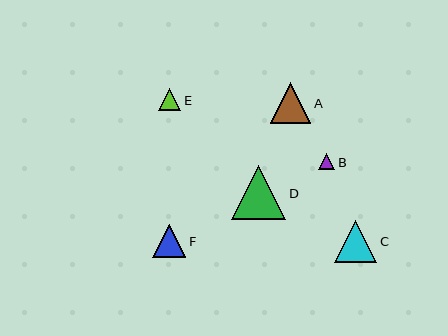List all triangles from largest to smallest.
From largest to smallest: D, C, A, F, E, B.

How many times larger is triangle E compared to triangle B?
Triangle E is approximately 1.4 times the size of triangle B.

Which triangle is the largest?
Triangle D is the largest with a size of approximately 54 pixels.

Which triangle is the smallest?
Triangle B is the smallest with a size of approximately 16 pixels.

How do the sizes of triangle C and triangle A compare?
Triangle C and triangle A are approximately the same size.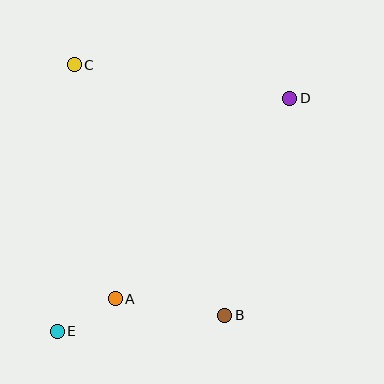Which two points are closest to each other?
Points A and E are closest to each other.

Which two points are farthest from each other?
Points D and E are farthest from each other.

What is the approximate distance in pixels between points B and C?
The distance between B and C is approximately 292 pixels.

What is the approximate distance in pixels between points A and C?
The distance between A and C is approximately 238 pixels.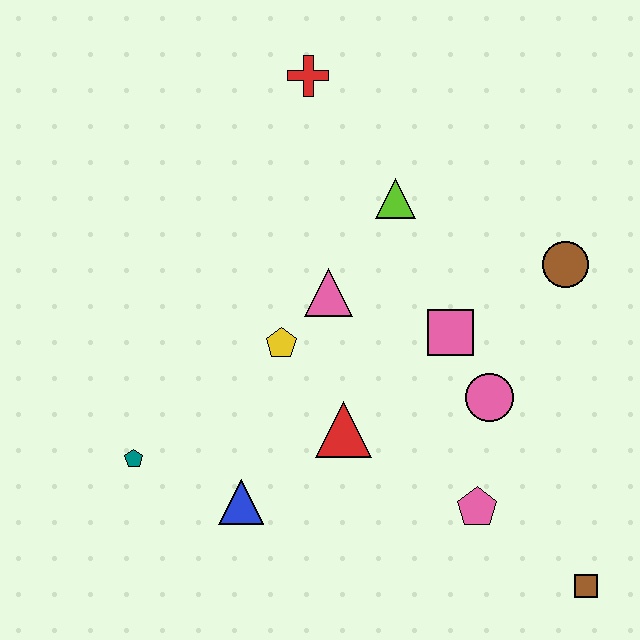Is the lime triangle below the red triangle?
No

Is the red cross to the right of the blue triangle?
Yes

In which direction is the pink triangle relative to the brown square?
The pink triangle is above the brown square.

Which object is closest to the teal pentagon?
The blue triangle is closest to the teal pentagon.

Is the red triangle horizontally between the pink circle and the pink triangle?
Yes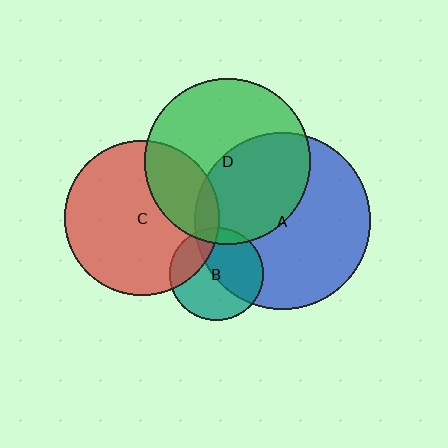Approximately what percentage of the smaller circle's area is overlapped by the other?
Approximately 10%.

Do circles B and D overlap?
Yes.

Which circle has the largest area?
Circle A (blue).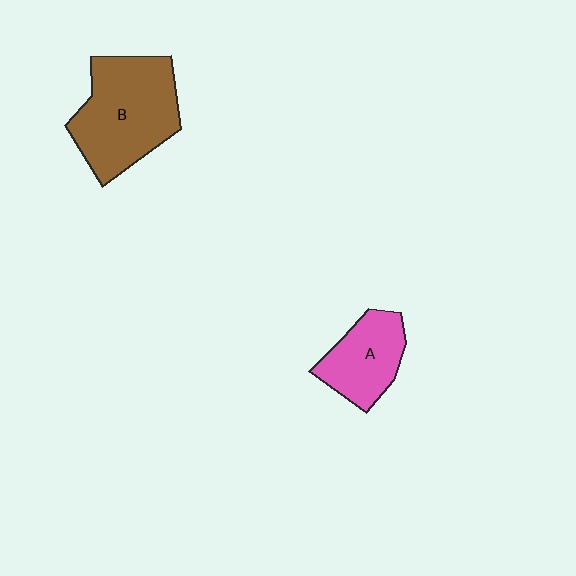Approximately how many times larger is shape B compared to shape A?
Approximately 1.7 times.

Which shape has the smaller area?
Shape A (pink).